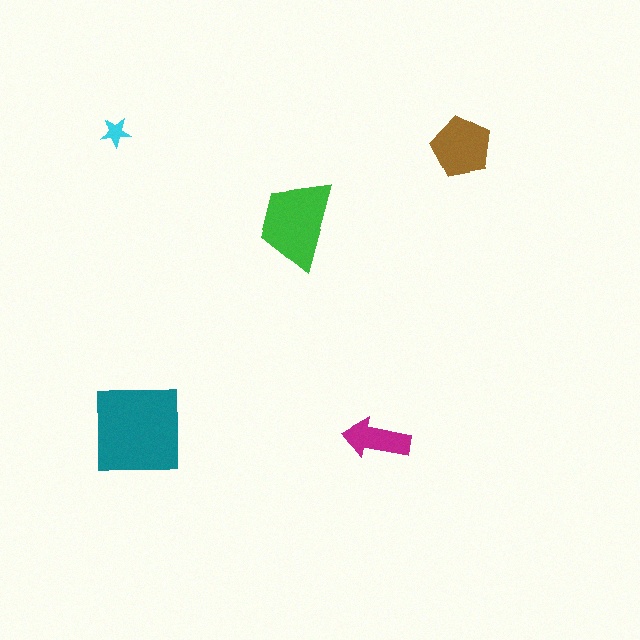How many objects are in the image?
There are 5 objects in the image.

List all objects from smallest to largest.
The cyan star, the magenta arrow, the brown pentagon, the green trapezoid, the teal square.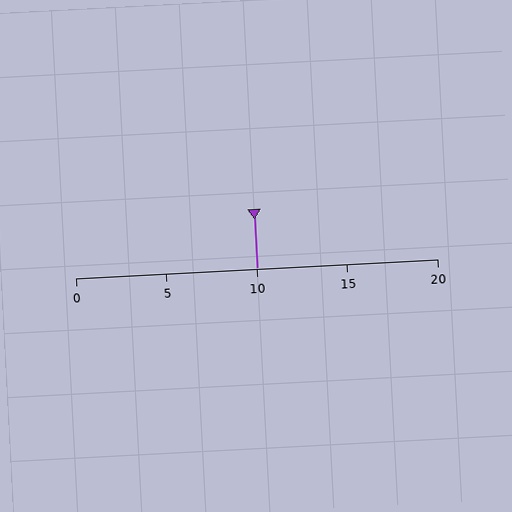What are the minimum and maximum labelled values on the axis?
The axis runs from 0 to 20.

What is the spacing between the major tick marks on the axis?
The major ticks are spaced 5 apart.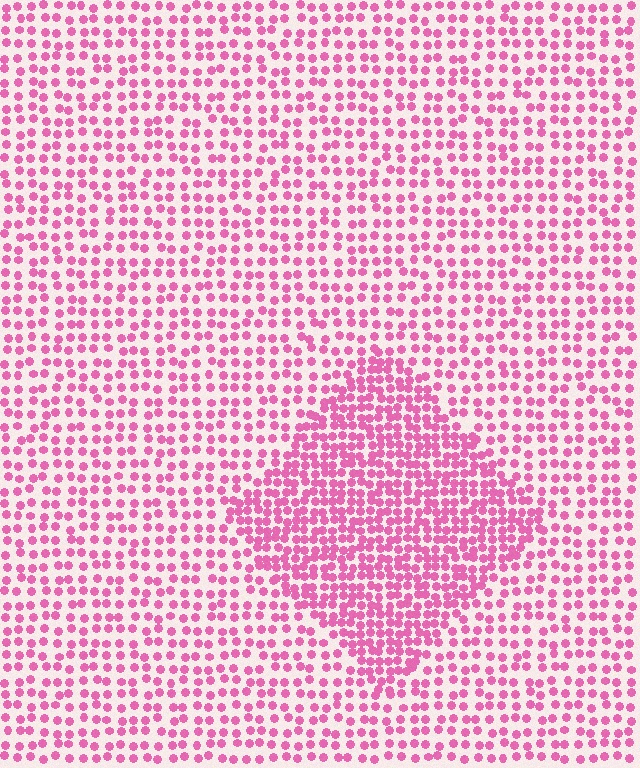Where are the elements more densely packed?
The elements are more densely packed inside the diamond boundary.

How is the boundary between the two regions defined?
The boundary is defined by a change in element density (approximately 1.8x ratio). All elements are the same color, size, and shape.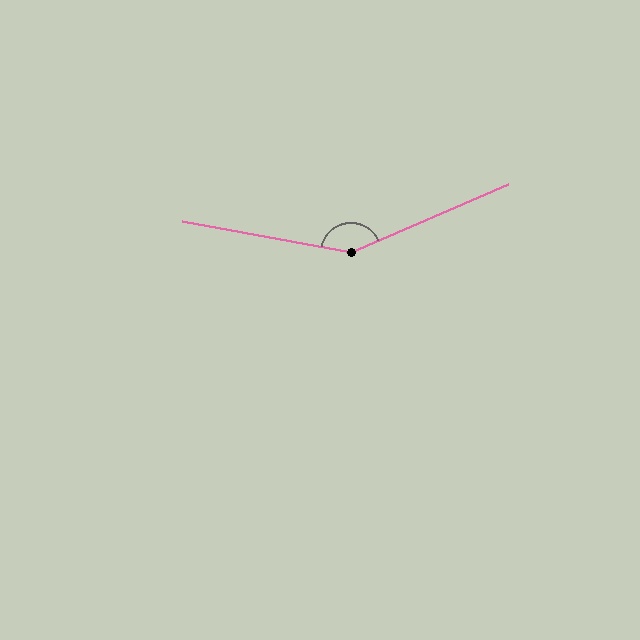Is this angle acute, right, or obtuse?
It is obtuse.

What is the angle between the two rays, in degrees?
Approximately 146 degrees.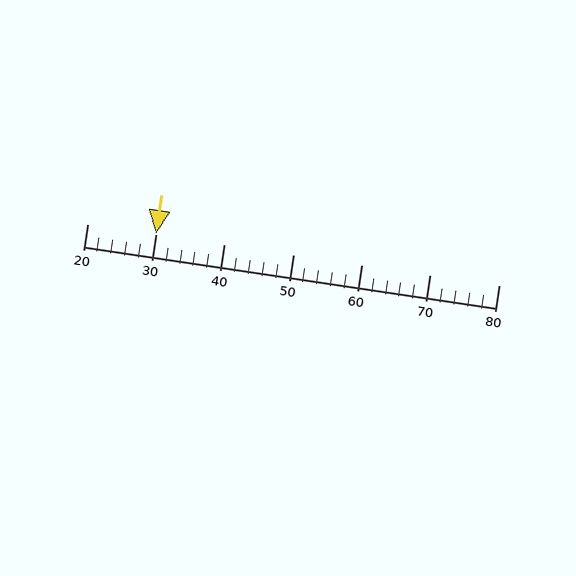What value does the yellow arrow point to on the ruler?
The yellow arrow points to approximately 30.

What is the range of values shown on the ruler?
The ruler shows values from 20 to 80.